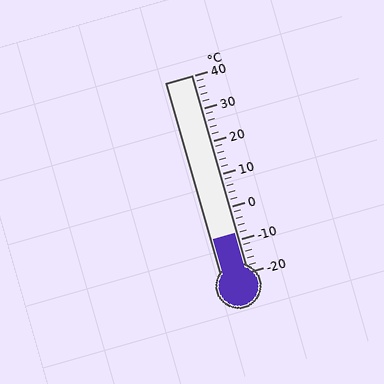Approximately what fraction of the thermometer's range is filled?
The thermometer is filled to approximately 20% of its range.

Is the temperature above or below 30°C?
The temperature is below 30°C.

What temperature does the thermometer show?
The thermometer shows approximately -8°C.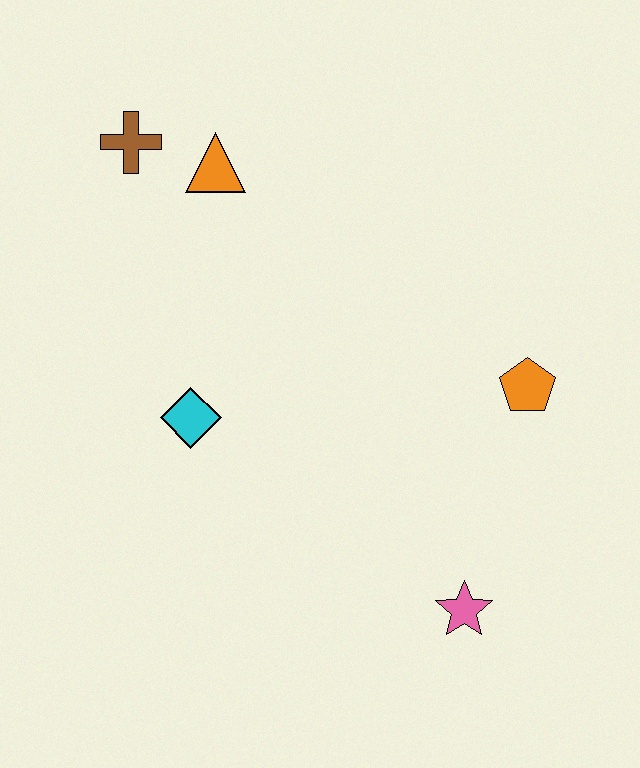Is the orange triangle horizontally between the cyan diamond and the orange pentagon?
Yes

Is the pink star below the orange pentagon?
Yes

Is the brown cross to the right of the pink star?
No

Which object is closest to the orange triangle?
The brown cross is closest to the orange triangle.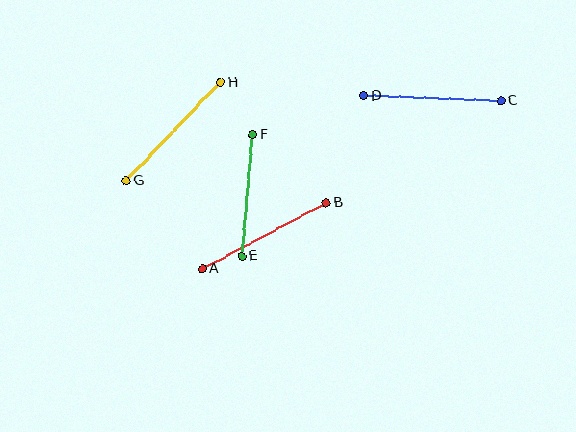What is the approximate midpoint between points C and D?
The midpoint is at approximately (432, 98) pixels.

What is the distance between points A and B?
The distance is approximately 141 pixels.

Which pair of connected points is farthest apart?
Points A and B are farthest apart.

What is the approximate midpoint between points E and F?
The midpoint is at approximately (247, 195) pixels.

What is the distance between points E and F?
The distance is approximately 122 pixels.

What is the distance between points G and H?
The distance is approximately 136 pixels.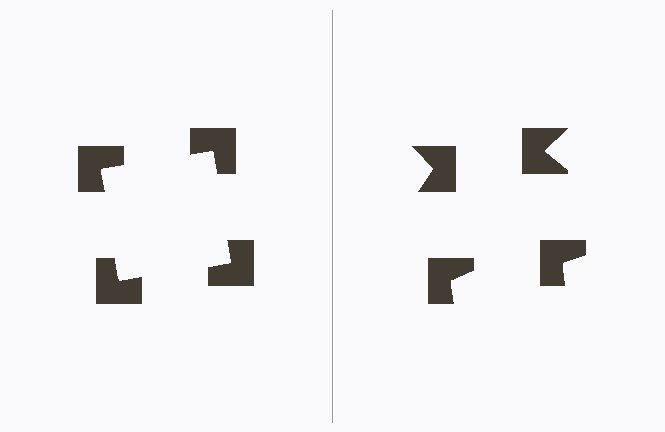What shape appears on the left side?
An illusory square.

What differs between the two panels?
The notched squares are positioned identically on both sides; only the wedge orientations differ. On the left they align to a square; on the right they are misaligned.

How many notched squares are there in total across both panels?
8 — 4 on each side.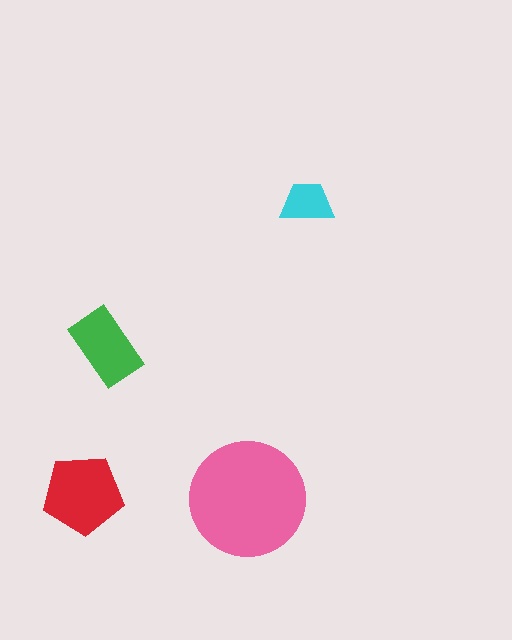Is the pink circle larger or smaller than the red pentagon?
Larger.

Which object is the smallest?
The cyan trapezoid.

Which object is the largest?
The pink circle.